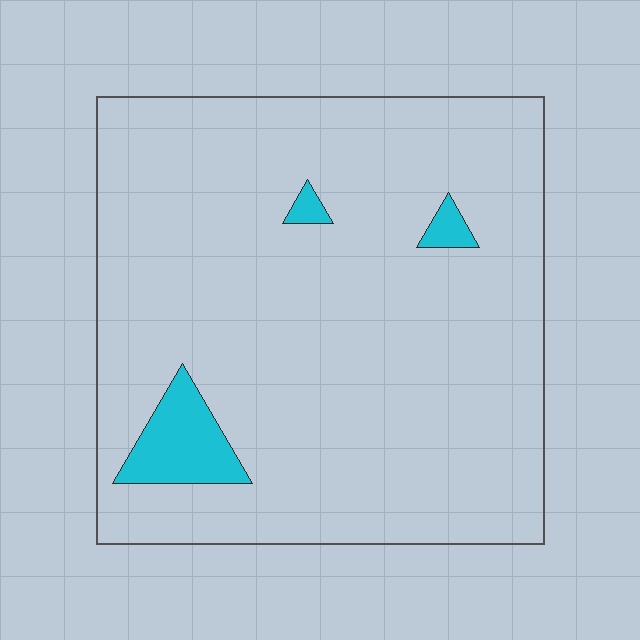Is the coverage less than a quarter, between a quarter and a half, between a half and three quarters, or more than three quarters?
Less than a quarter.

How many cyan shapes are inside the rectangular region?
3.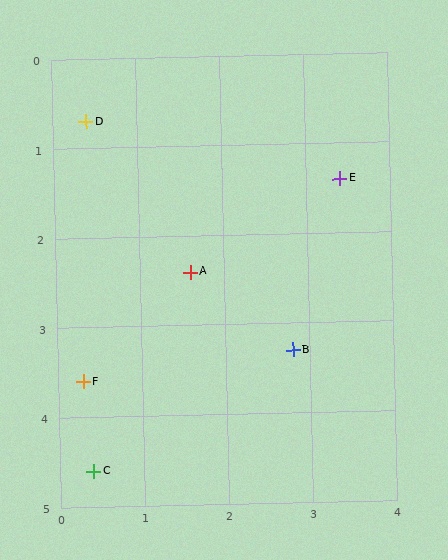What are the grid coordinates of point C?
Point C is at approximately (0.4, 4.6).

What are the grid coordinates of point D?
Point D is at approximately (0.4, 0.7).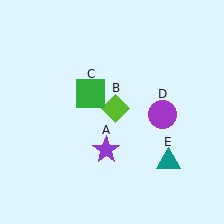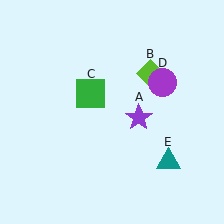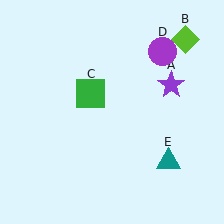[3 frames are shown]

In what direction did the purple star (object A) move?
The purple star (object A) moved up and to the right.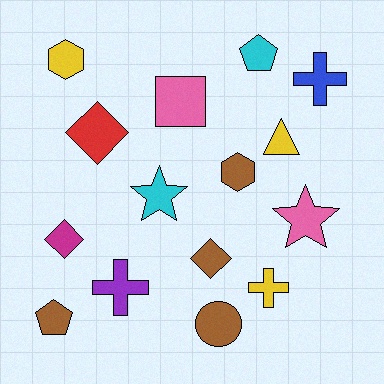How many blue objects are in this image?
There is 1 blue object.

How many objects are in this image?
There are 15 objects.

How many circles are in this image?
There is 1 circle.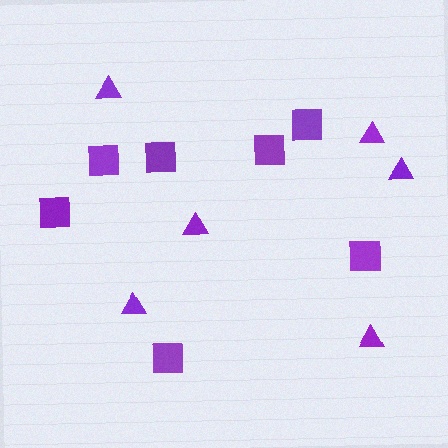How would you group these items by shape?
There are 2 groups: one group of triangles (6) and one group of squares (7).